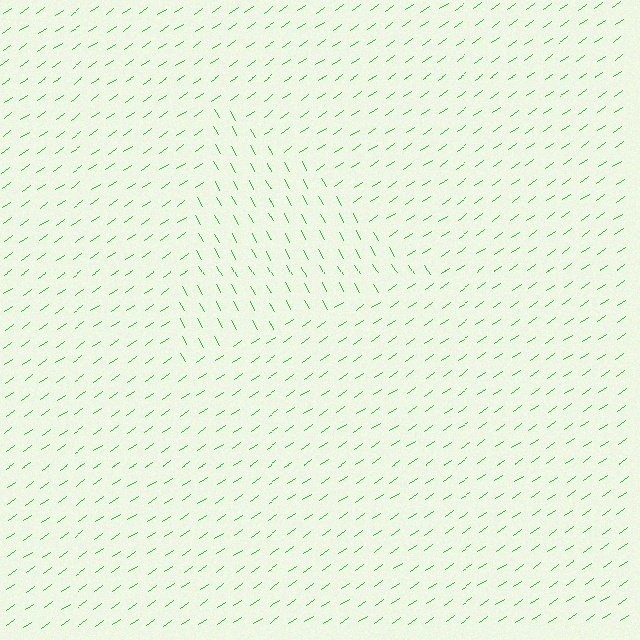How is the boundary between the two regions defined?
The boundary is defined purely by a change in line orientation (approximately 84 degrees difference). All lines are the same color and thickness.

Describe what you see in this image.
The image is filled with small green line segments. A triangle region in the image has lines oriented differently from the surrounding lines, creating a visible texture boundary.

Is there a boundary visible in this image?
Yes, there is a texture boundary formed by a change in line orientation.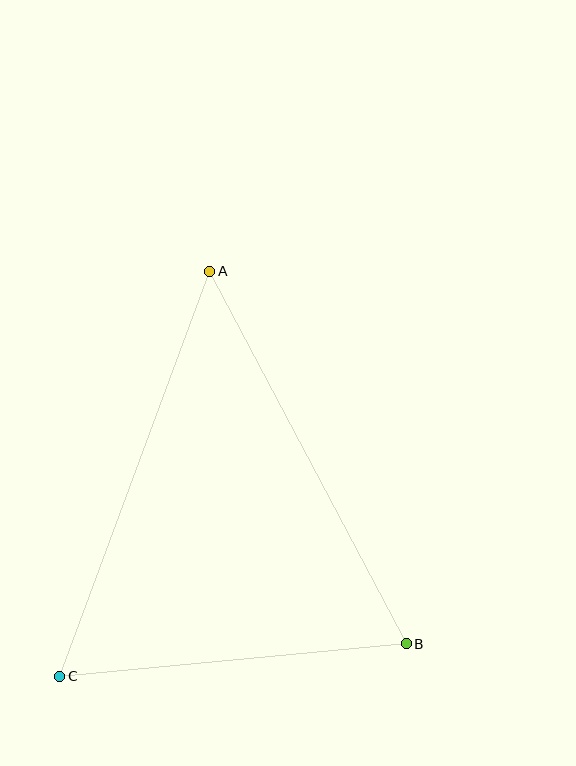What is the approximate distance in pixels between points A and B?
The distance between A and B is approximately 421 pixels.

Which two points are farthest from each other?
Points A and C are farthest from each other.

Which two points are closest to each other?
Points B and C are closest to each other.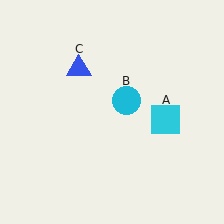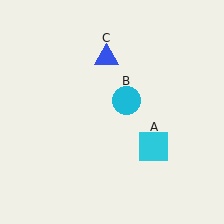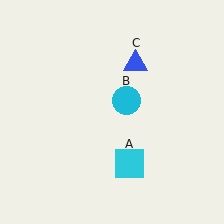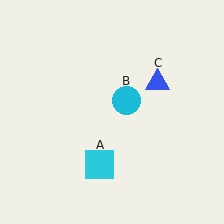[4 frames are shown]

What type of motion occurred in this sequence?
The cyan square (object A), blue triangle (object C) rotated clockwise around the center of the scene.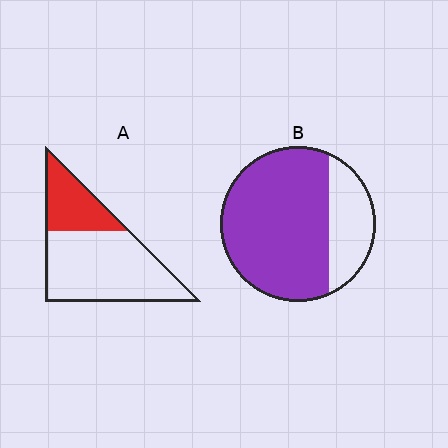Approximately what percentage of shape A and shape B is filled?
A is approximately 30% and B is approximately 75%.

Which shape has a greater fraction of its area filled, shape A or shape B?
Shape B.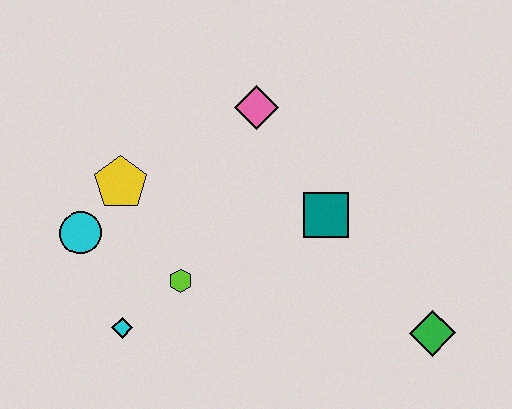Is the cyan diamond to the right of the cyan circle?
Yes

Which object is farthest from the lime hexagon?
The green diamond is farthest from the lime hexagon.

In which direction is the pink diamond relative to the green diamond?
The pink diamond is above the green diamond.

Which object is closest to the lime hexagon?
The cyan diamond is closest to the lime hexagon.